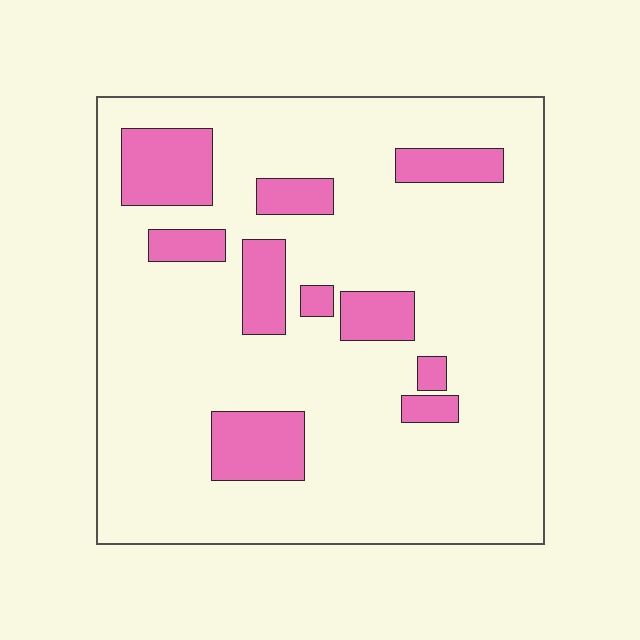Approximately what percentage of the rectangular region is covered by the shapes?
Approximately 15%.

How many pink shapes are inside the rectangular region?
10.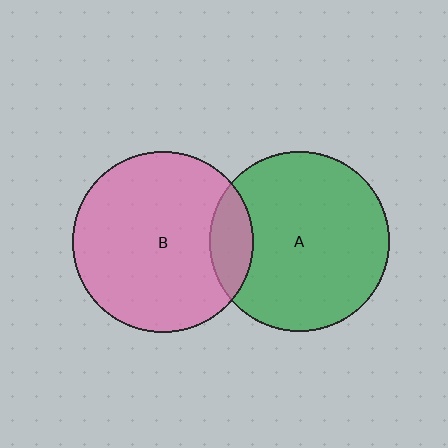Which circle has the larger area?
Circle B (pink).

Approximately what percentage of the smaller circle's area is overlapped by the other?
Approximately 15%.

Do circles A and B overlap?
Yes.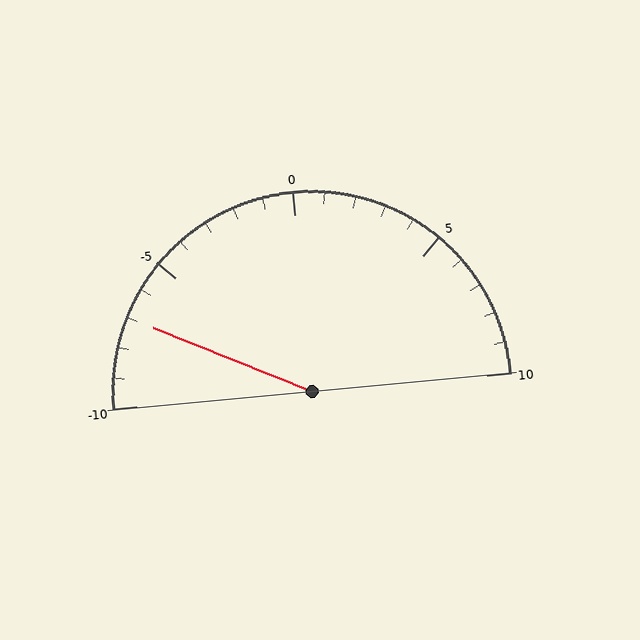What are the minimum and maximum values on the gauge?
The gauge ranges from -10 to 10.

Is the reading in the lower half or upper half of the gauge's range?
The reading is in the lower half of the range (-10 to 10).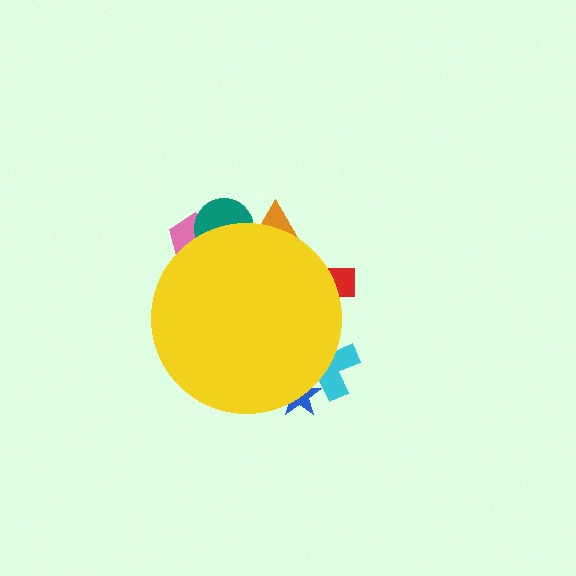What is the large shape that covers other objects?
A yellow circle.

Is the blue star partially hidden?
Yes, the blue star is partially hidden behind the yellow circle.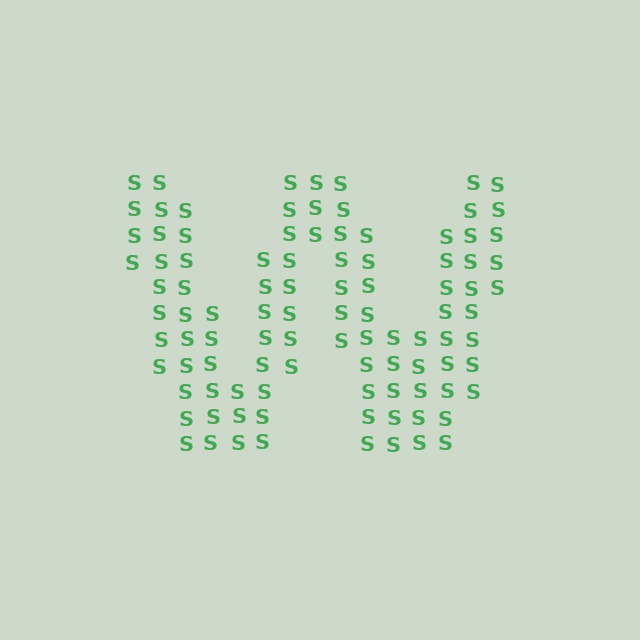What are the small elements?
The small elements are letter S's.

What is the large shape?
The large shape is the letter W.